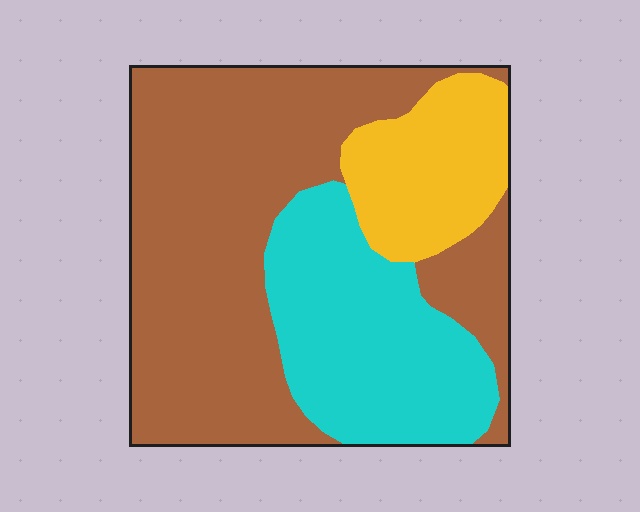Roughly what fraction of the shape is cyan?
Cyan takes up about one quarter (1/4) of the shape.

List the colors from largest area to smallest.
From largest to smallest: brown, cyan, yellow.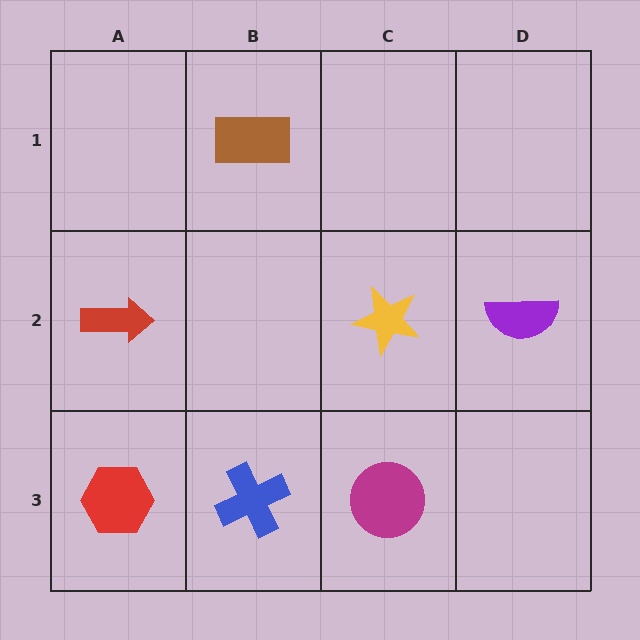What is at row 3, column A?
A red hexagon.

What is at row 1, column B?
A brown rectangle.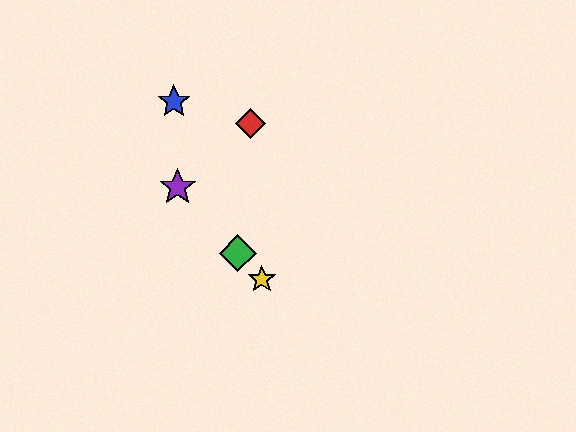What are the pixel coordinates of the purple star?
The purple star is at (178, 187).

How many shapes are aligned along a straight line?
3 shapes (the green diamond, the yellow star, the purple star) are aligned along a straight line.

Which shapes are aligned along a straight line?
The green diamond, the yellow star, the purple star are aligned along a straight line.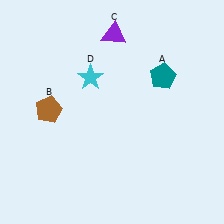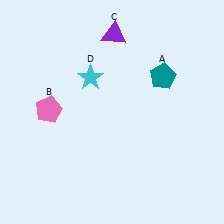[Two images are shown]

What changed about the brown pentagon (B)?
In Image 1, B is brown. In Image 2, it changed to pink.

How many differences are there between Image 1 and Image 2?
There is 1 difference between the two images.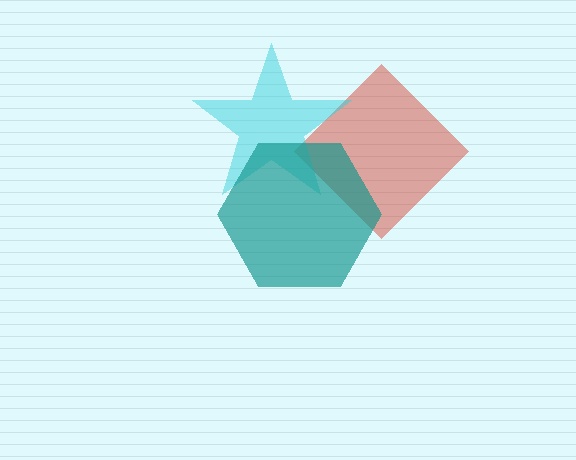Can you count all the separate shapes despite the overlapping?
Yes, there are 3 separate shapes.